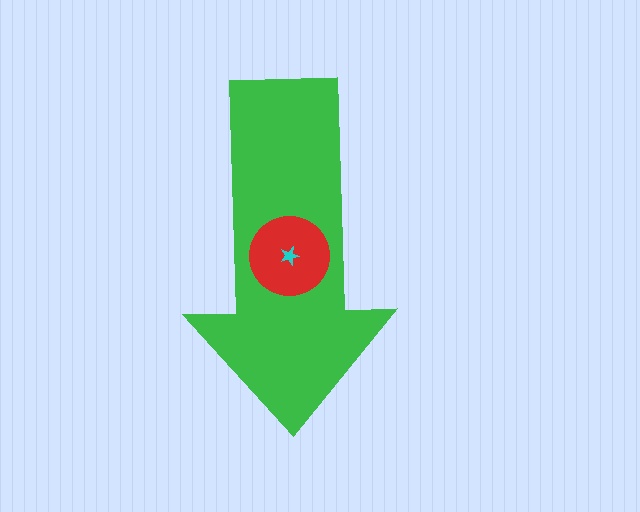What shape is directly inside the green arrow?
The red circle.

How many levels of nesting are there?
3.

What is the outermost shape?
The green arrow.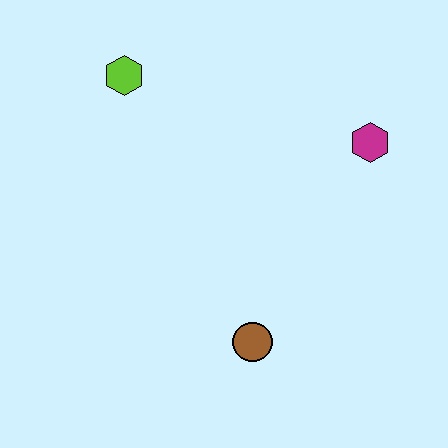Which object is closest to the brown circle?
The magenta hexagon is closest to the brown circle.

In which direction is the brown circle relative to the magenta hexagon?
The brown circle is below the magenta hexagon.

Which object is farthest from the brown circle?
The lime hexagon is farthest from the brown circle.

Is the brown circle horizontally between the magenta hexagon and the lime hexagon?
Yes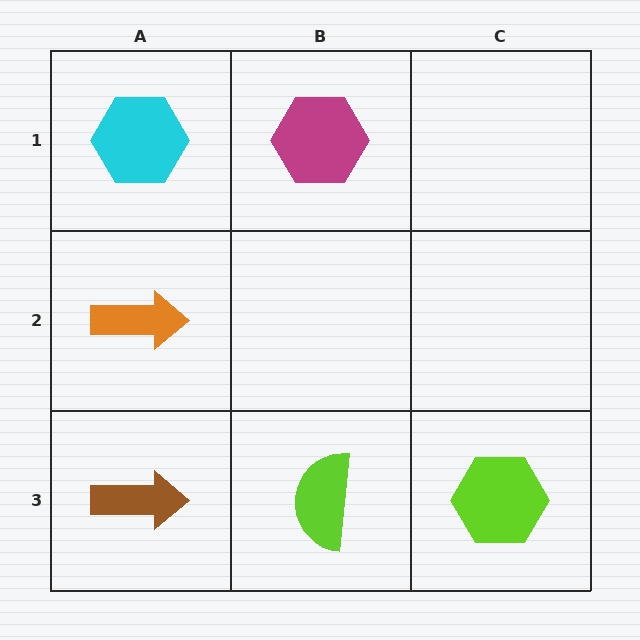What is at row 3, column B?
A lime semicircle.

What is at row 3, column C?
A lime hexagon.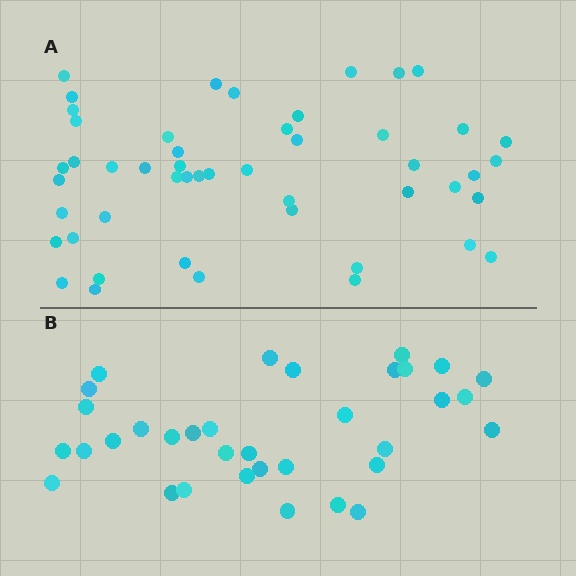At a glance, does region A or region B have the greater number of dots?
Region A (the top region) has more dots.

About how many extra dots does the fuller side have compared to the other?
Region A has approximately 15 more dots than region B.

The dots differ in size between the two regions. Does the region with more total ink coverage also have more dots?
No. Region B has more total ink coverage because its dots are larger, but region A actually contains more individual dots. Total area can be misleading — the number of items is what matters here.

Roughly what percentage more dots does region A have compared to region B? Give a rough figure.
About 45% more.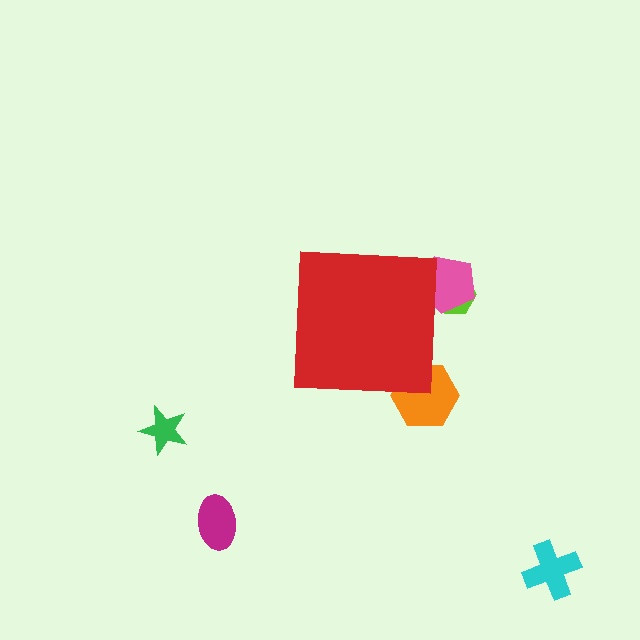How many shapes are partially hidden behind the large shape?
3 shapes are partially hidden.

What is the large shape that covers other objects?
A red square.